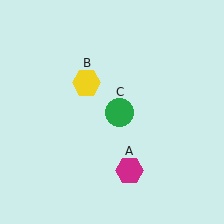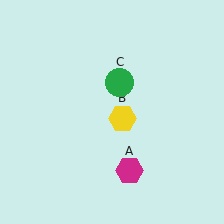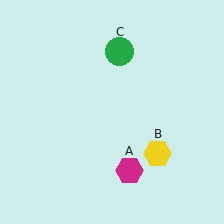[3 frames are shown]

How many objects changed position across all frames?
2 objects changed position: yellow hexagon (object B), green circle (object C).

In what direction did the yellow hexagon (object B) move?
The yellow hexagon (object B) moved down and to the right.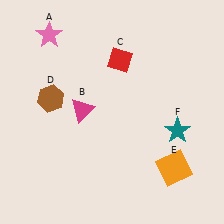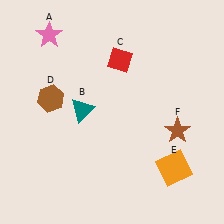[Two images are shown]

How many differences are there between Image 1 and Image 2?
There are 2 differences between the two images.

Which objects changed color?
B changed from magenta to teal. F changed from teal to brown.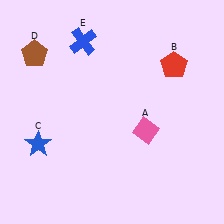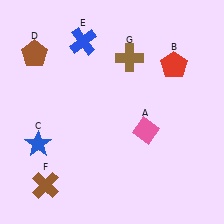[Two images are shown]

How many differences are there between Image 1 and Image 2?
There are 2 differences between the two images.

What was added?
A brown cross (F), a brown cross (G) were added in Image 2.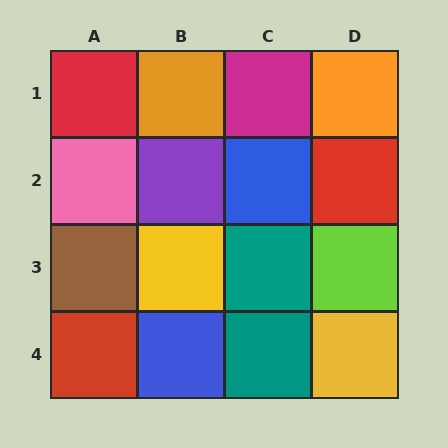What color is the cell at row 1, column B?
Orange.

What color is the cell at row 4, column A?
Red.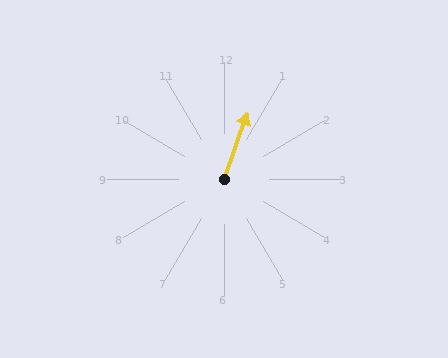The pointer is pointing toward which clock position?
Roughly 1 o'clock.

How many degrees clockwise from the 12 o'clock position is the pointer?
Approximately 20 degrees.